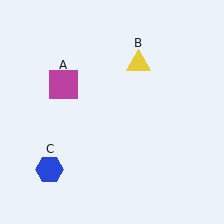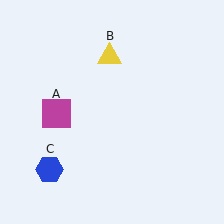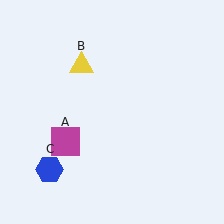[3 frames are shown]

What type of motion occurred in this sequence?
The magenta square (object A), yellow triangle (object B) rotated counterclockwise around the center of the scene.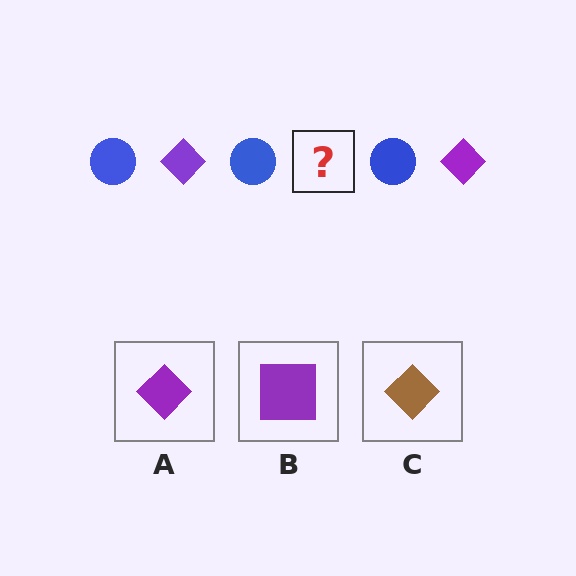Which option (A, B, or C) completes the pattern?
A.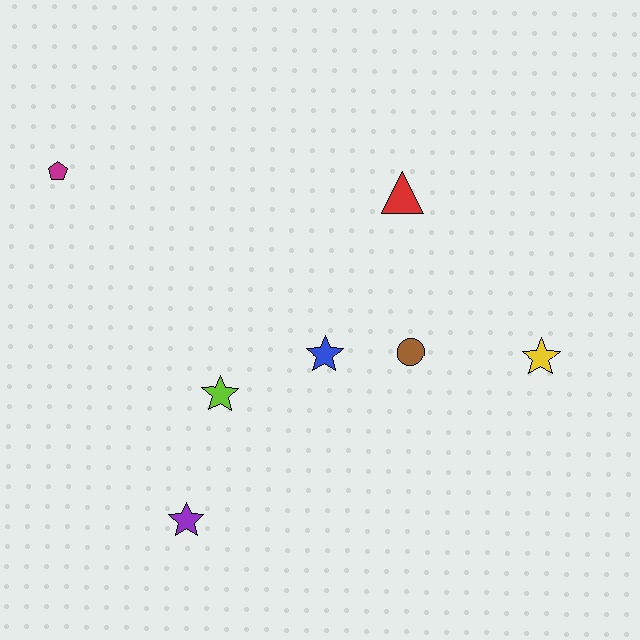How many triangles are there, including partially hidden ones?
There is 1 triangle.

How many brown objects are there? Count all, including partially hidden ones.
There is 1 brown object.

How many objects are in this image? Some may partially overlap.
There are 7 objects.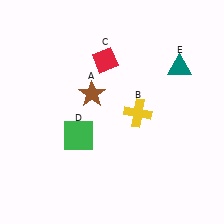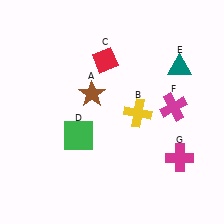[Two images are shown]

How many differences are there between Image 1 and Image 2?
There are 2 differences between the two images.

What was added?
A magenta cross (F), a magenta cross (G) were added in Image 2.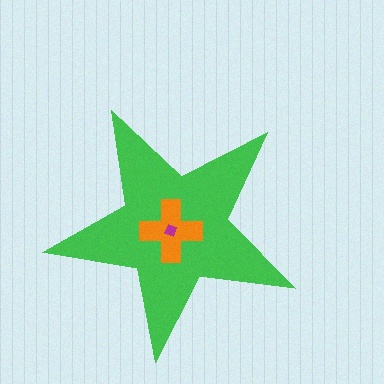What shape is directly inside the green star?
The orange cross.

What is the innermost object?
The magenta diamond.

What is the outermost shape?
The green star.